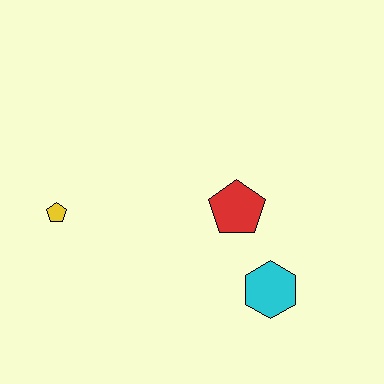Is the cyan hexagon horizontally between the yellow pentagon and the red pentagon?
No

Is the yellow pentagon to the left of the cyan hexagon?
Yes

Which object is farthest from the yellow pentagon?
The cyan hexagon is farthest from the yellow pentagon.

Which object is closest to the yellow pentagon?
The red pentagon is closest to the yellow pentagon.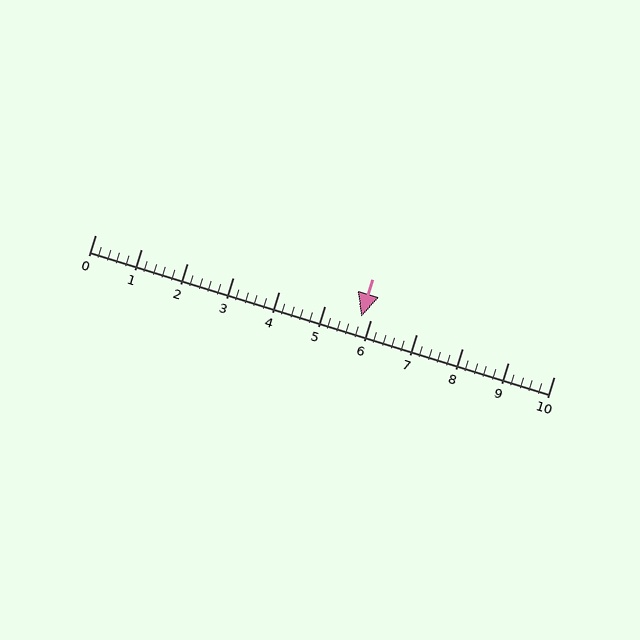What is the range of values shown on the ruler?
The ruler shows values from 0 to 10.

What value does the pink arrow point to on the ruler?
The pink arrow points to approximately 5.8.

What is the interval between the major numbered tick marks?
The major tick marks are spaced 1 units apart.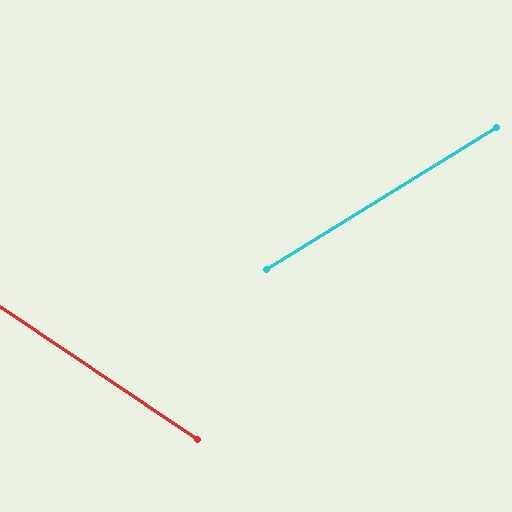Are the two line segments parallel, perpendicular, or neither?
Neither parallel nor perpendicular — they differ by about 65°.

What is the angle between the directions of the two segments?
Approximately 65 degrees.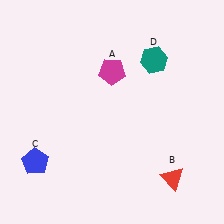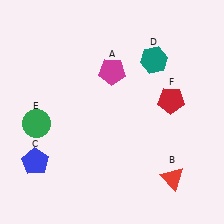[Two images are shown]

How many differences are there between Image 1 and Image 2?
There are 2 differences between the two images.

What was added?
A green circle (E), a red pentagon (F) were added in Image 2.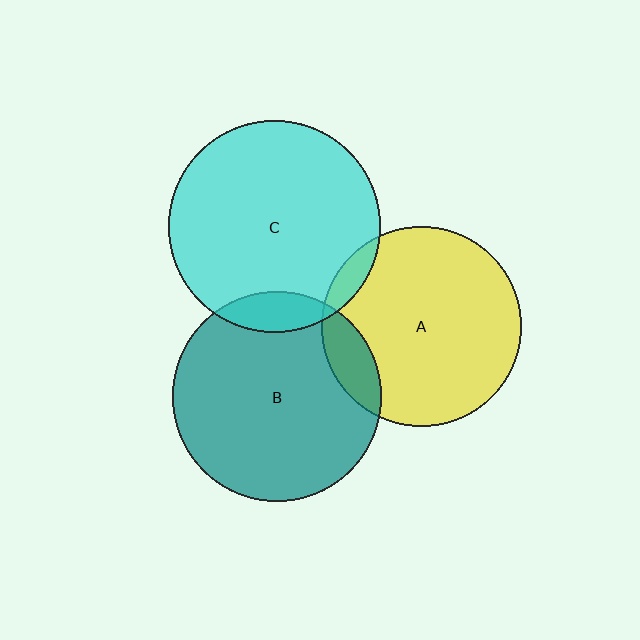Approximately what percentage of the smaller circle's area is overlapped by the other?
Approximately 10%.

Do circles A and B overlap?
Yes.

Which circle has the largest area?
Circle C (cyan).